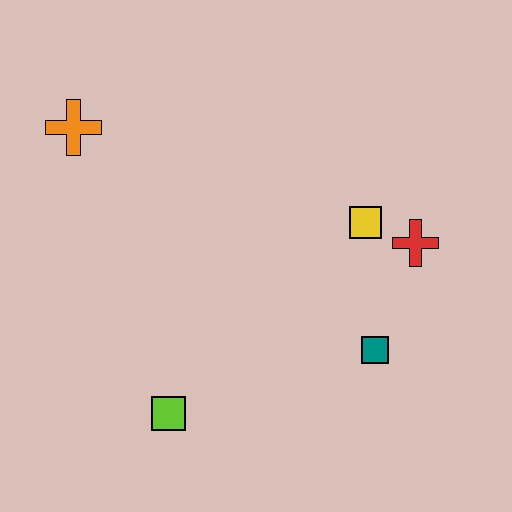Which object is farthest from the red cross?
The orange cross is farthest from the red cross.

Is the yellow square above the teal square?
Yes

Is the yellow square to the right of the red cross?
No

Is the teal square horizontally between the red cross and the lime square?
Yes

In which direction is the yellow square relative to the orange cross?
The yellow square is to the right of the orange cross.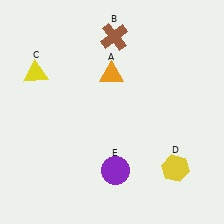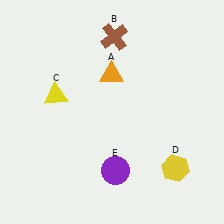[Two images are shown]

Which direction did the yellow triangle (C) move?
The yellow triangle (C) moved down.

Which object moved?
The yellow triangle (C) moved down.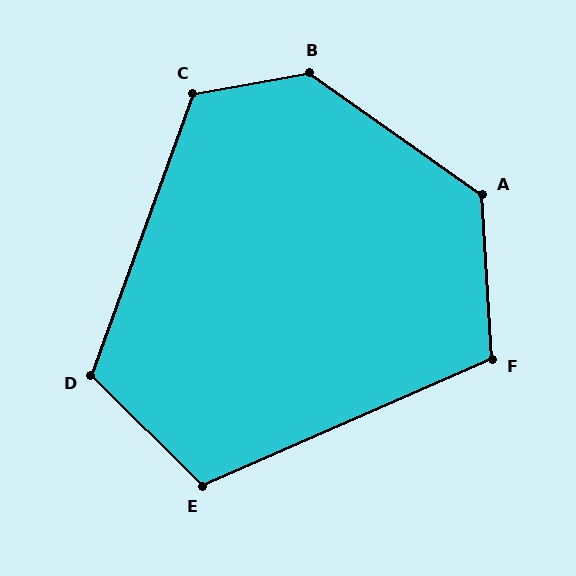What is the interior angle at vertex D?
Approximately 115 degrees (obtuse).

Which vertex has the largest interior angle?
B, at approximately 135 degrees.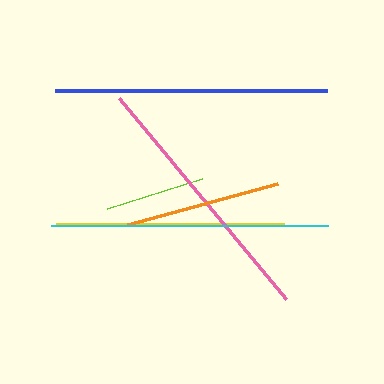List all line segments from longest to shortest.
From longest to shortest: cyan, blue, pink, yellow, orange, lime.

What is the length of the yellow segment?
The yellow segment is approximately 228 pixels long.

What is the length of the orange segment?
The orange segment is approximately 155 pixels long.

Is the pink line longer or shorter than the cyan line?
The cyan line is longer than the pink line.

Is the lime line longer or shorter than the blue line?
The blue line is longer than the lime line.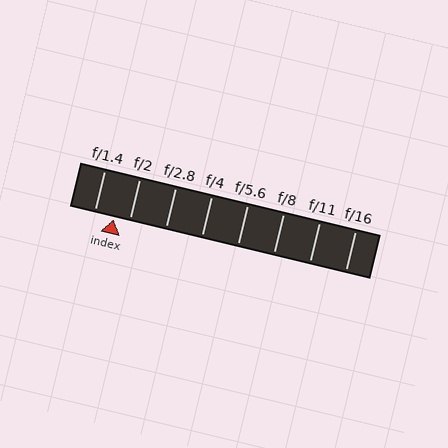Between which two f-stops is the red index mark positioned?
The index mark is between f/1.4 and f/2.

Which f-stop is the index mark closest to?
The index mark is closest to f/2.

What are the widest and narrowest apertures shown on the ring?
The widest aperture shown is f/1.4 and the narrowest is f/16.